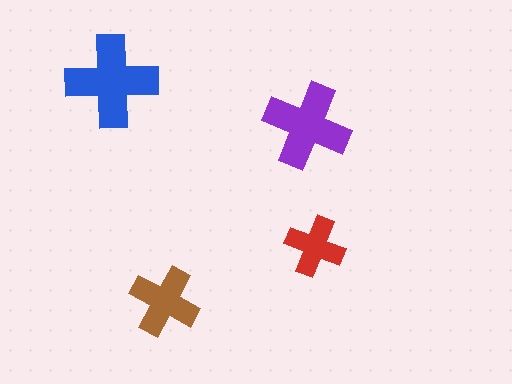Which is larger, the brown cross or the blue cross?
The blue one.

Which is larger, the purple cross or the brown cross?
The purple one.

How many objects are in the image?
There are 4 objects in the image.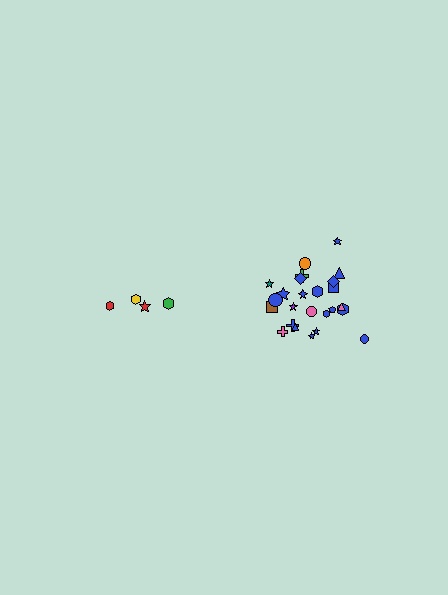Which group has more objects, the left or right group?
The right group.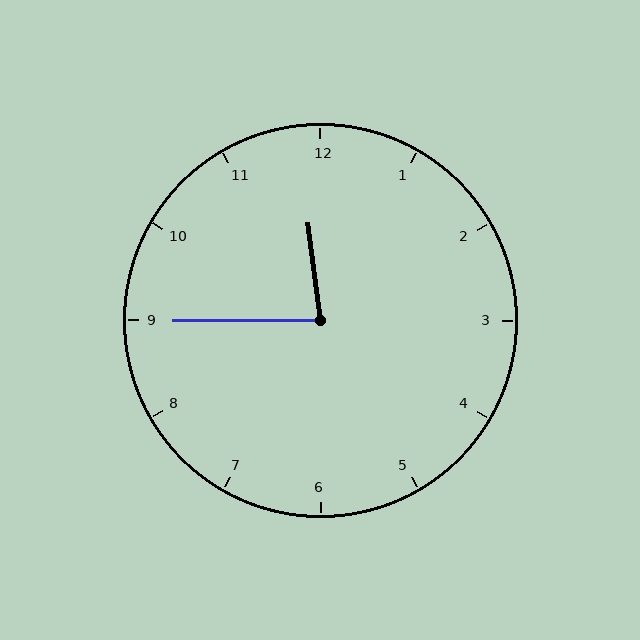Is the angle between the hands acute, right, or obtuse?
It is acute.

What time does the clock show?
11:45.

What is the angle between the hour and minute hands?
Approximately 82 degrees.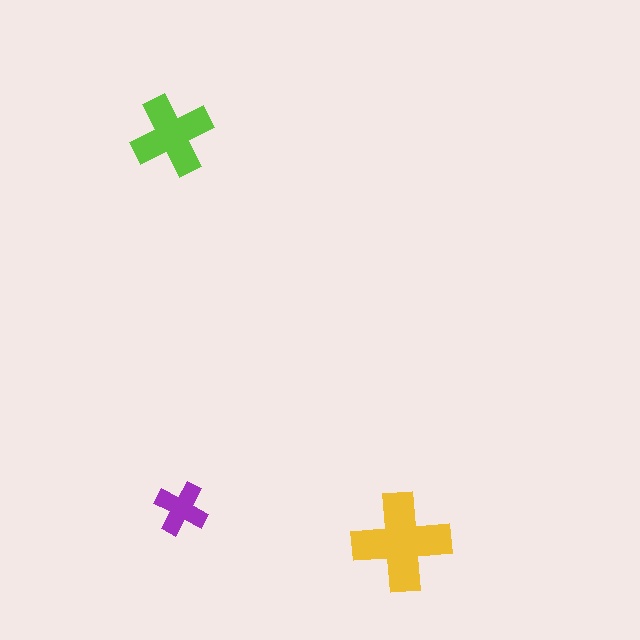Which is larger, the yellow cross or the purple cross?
The yellow one.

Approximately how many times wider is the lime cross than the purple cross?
About 1.5 times wider.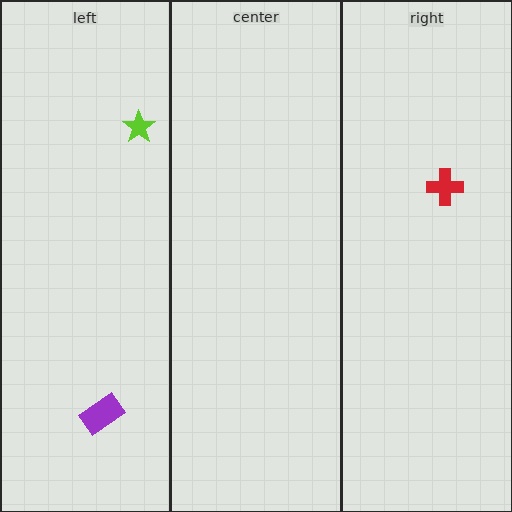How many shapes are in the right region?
1.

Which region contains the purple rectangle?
The left region.